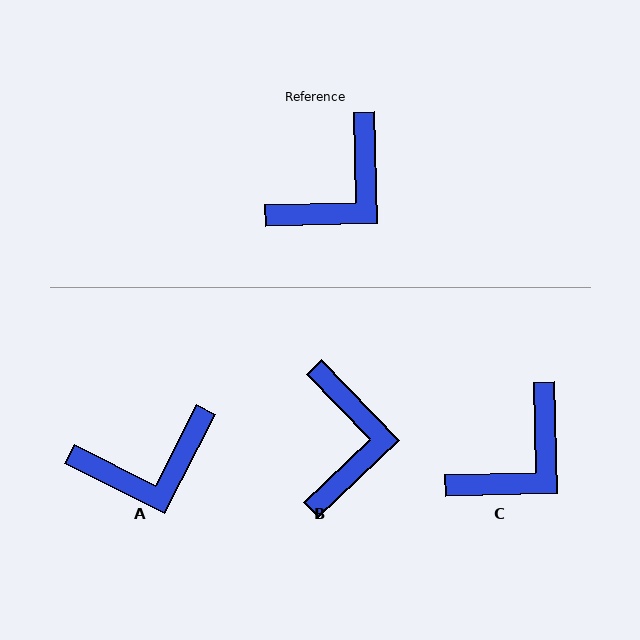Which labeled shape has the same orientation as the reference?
C.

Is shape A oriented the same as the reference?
No, it is off by about 28 degrees.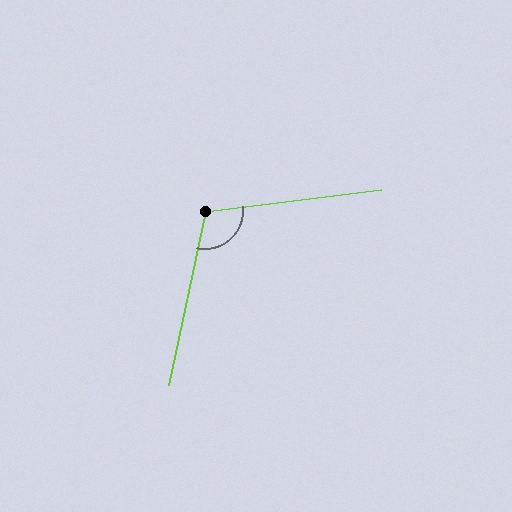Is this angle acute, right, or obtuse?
It is obtuse.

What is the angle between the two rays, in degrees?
Approximately 109 degrees.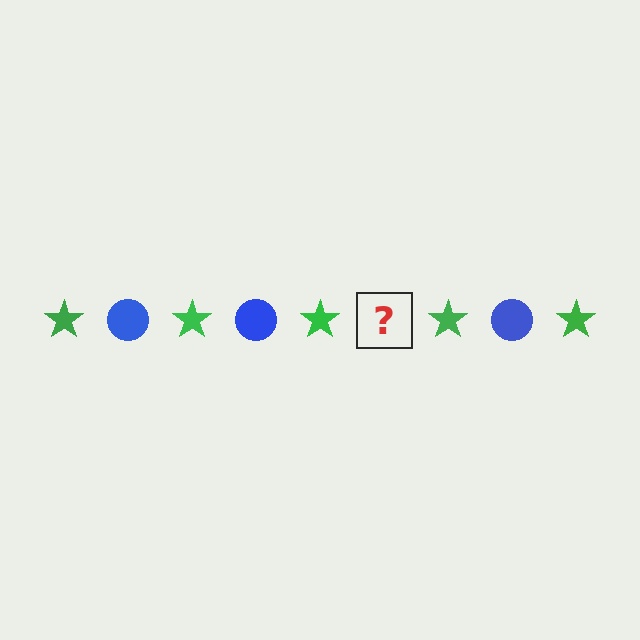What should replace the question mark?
The question mark should be replaced with a blue circle.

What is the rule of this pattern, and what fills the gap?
The rule is that the pattern alternates between green star and blue circle. The gap should be filled with a blue circle.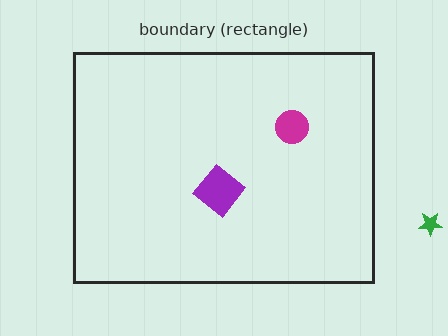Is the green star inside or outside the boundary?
Outside.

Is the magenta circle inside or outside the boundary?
Inside.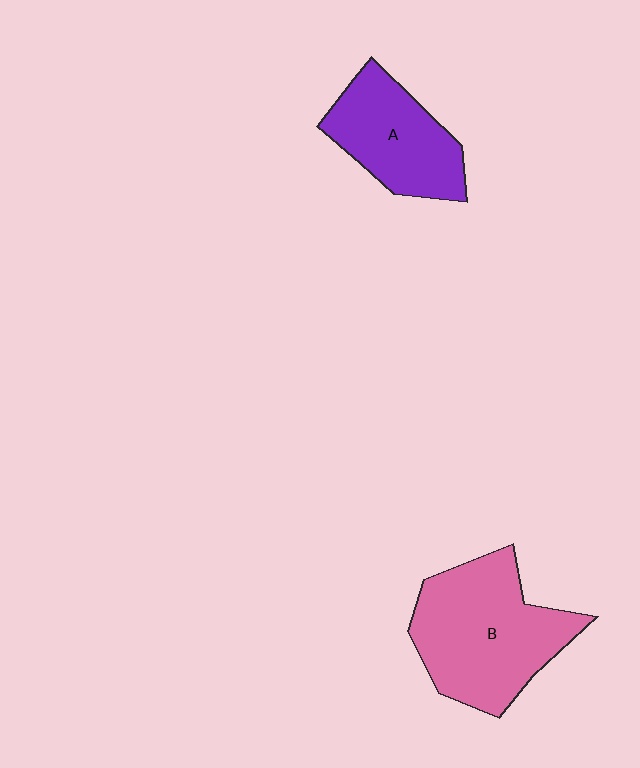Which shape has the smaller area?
Shape A (purple).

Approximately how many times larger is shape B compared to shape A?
Approximately 1.5 times.